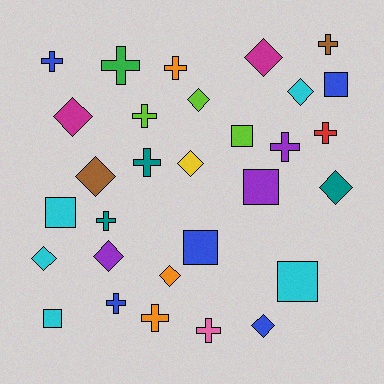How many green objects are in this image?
There is 1 green object.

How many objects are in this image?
There are 30 objects.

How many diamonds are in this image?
There are 11 diamonds.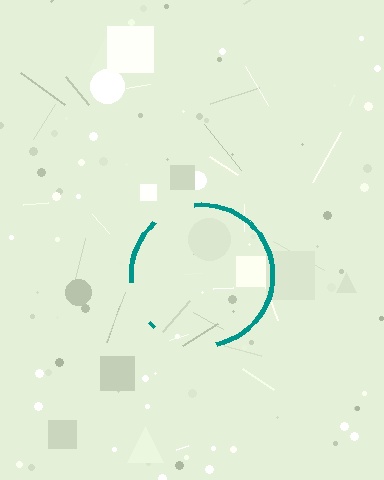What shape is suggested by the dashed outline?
The dashed outline suggests a circle.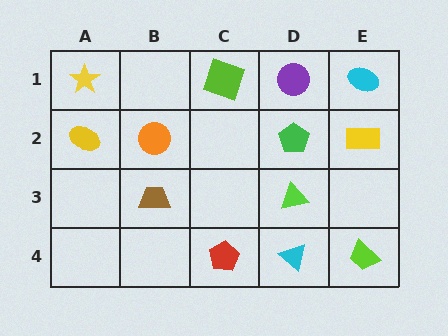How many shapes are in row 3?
2 shapes.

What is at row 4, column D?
A cyan triangle.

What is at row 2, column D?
A green pentagon.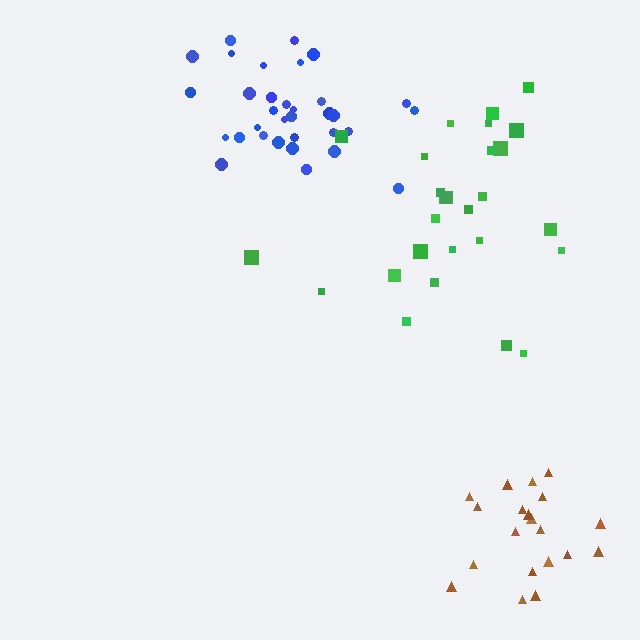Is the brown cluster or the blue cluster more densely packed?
Blue.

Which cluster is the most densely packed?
Blue.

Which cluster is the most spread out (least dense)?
Green.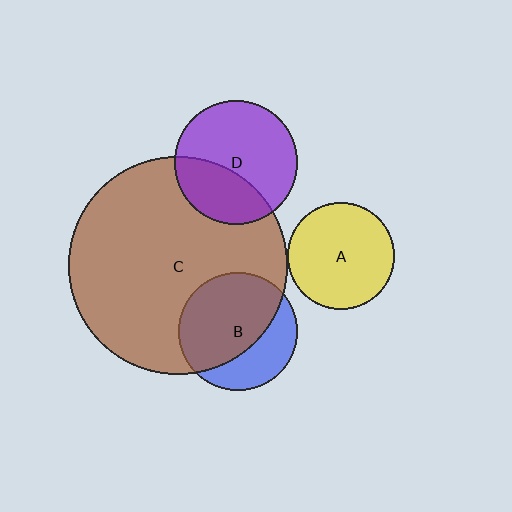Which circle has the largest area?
Circle C (brown).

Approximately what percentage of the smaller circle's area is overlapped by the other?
Approximately 35%.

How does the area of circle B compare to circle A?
Approximately 1.2 times.